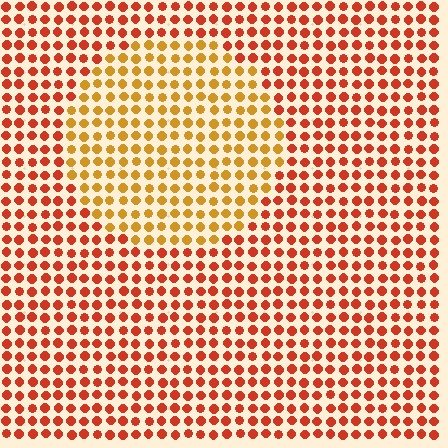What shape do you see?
I see a circle.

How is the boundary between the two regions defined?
The boundary is defined purely by a slight shift in hue (about 34 degrees). Spacing, size, and orientation are identical on both sides.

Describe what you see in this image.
The image is filled with small red elements in a uniform arrangement. A circle-shaped region is visible where the elements are tinted to a slightly different hue, forming a subtle color boundary.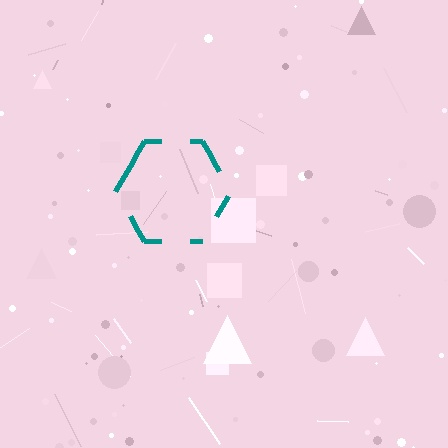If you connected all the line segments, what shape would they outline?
They would outline a hexagon.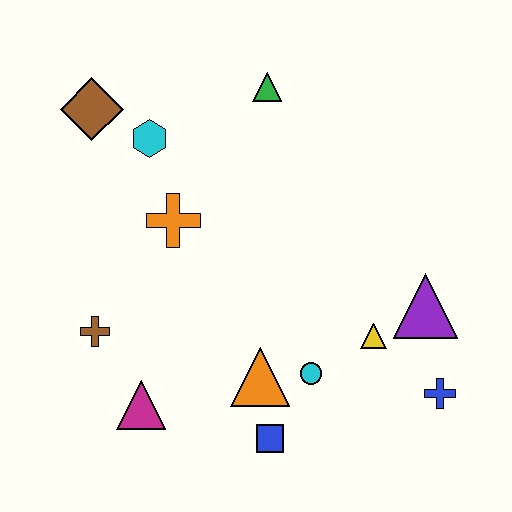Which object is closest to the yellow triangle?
The purple triangle is closest to the yellow triangle.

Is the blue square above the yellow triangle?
No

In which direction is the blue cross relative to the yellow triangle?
The blue cross is to the right of the yellow triangle.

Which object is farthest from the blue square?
The brown diamond is farthest from the blue square.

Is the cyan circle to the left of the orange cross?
No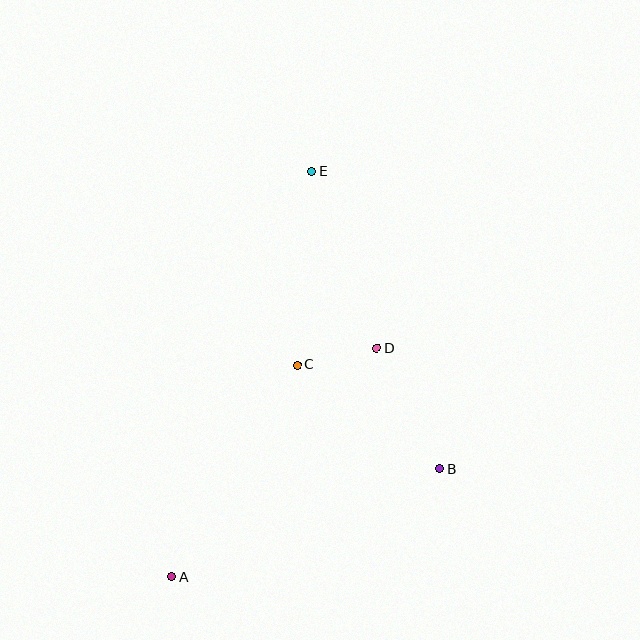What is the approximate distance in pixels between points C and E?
The distance between C and E is approximately 194 pixels.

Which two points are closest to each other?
Points C and D are closest to each other.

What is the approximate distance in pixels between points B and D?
The distance between B and D is approximately 136 pixels.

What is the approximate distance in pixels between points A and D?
The distance between A and D is approximately 307 pixels.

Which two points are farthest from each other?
Points A and E are farthest from each other.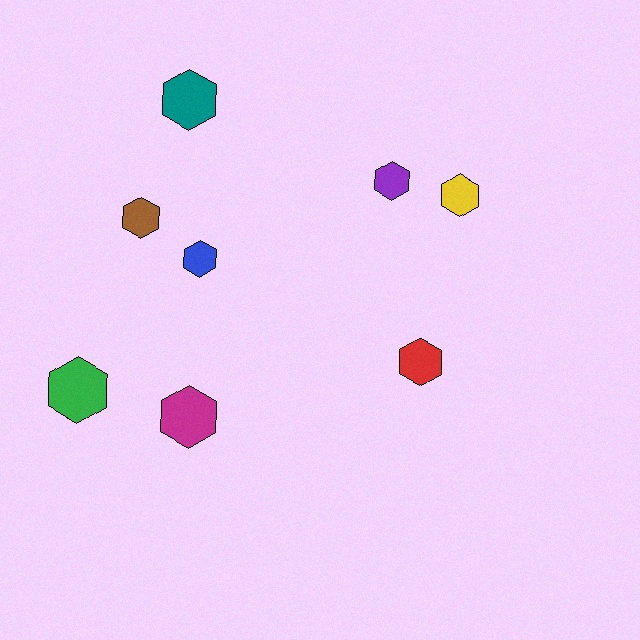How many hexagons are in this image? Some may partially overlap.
There are 8 hexagons.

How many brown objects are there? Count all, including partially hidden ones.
There is 1 brown object.